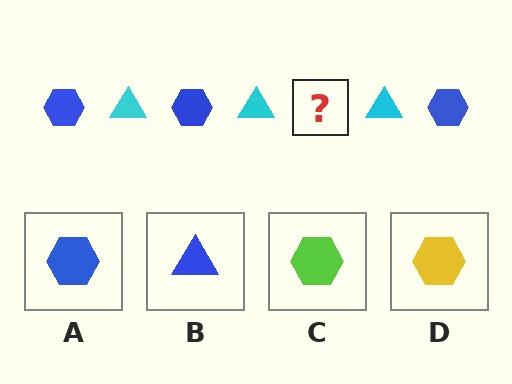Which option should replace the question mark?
Option A.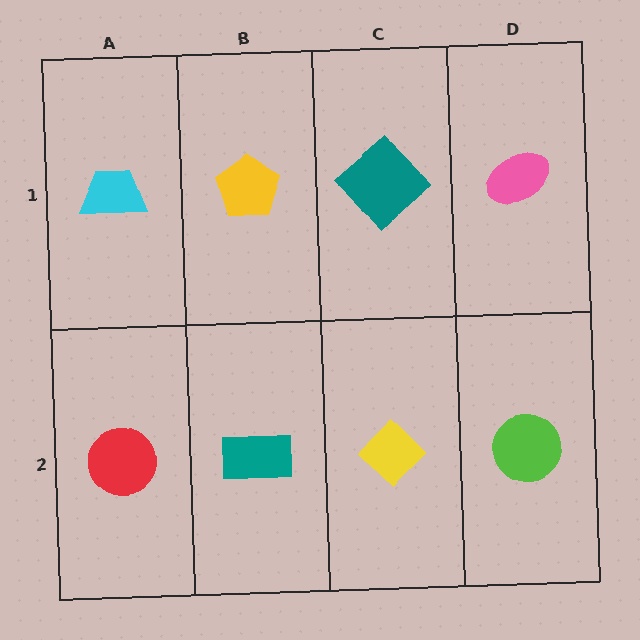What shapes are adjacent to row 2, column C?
A teal diamond (row 1, column C), a teal rectangle (row 2, column B), a lime circle (row 2, column D).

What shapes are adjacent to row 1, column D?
A lime circle (row 2, column D), a teal diamond (row 1, column C).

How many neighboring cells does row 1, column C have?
3.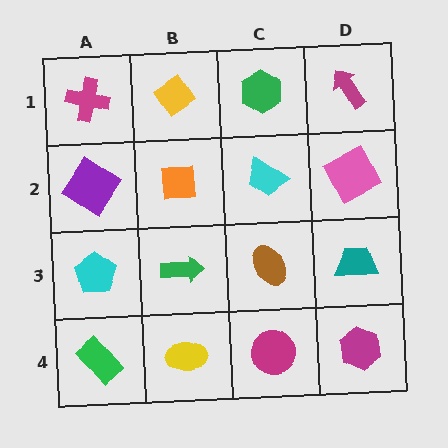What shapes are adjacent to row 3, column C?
A cyan trapezoid (row 2, column C), a magenta circle (row 4, column C), a green arrow (row 3, column B), a teal trapezoid (row 3, column D).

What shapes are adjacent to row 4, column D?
A teal trapezoid (row 3, column D), a magenta circle (row 4, column C).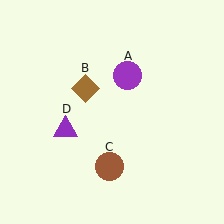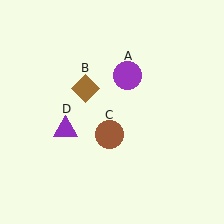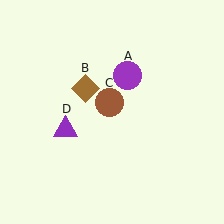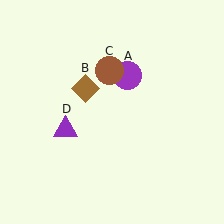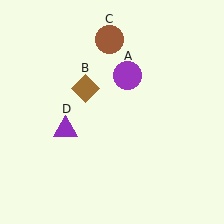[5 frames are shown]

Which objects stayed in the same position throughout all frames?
Purple circle (object A) and brown diamond (object B) and purple triangle (object D) remained stationary.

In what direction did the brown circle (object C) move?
The brown circle (object C) moved up.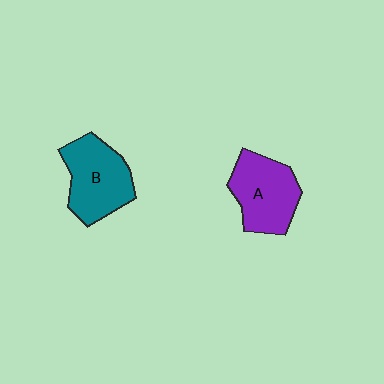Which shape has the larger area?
Shape B (teal).